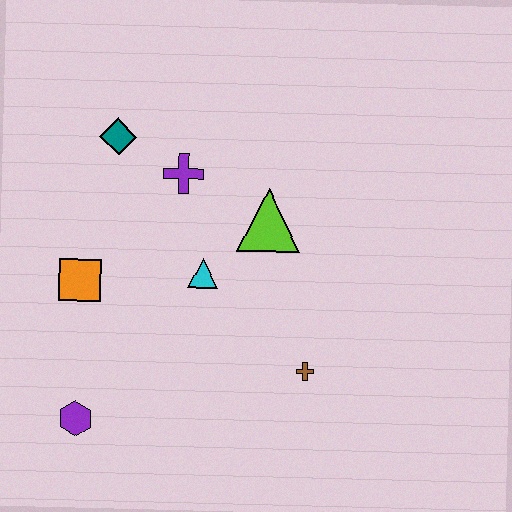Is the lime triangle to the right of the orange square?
Yes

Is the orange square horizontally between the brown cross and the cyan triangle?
No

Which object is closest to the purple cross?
The teal diamond is closest to the purple cross.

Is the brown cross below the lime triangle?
Yes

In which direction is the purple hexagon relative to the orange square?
The purple hexagon is below the orange square.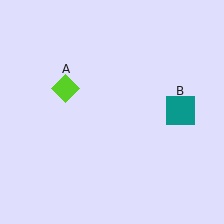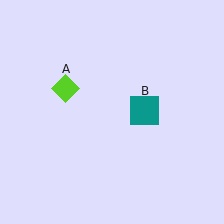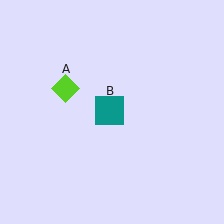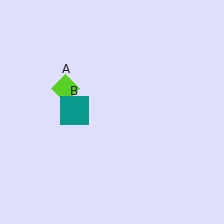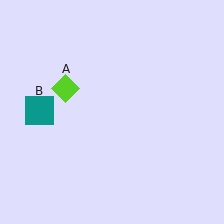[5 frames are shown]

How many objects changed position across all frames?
1 object changed position: teal square (object B).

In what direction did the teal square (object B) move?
The teal square (object B) moved left.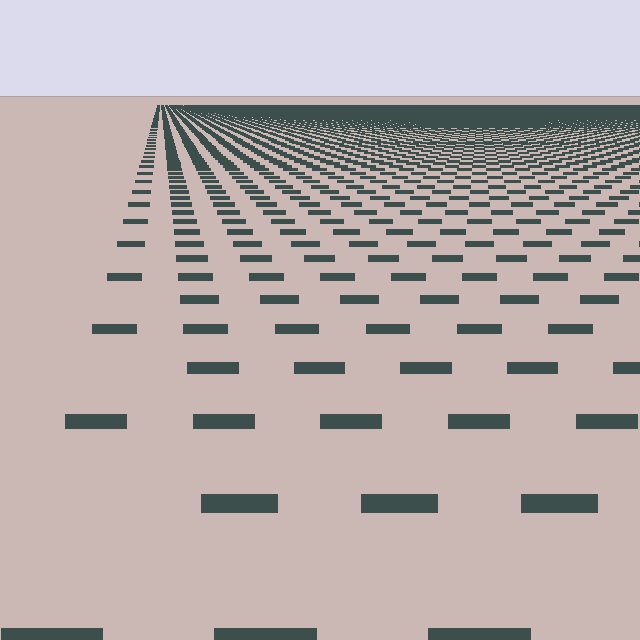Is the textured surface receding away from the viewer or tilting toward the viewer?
The surface is receding away from the viewer. Texture elements get smaller and denser toward the top.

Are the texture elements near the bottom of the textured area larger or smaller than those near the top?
Larger. Near the bottom, elements are closer to the viewer and appear at a bigger on-screen size.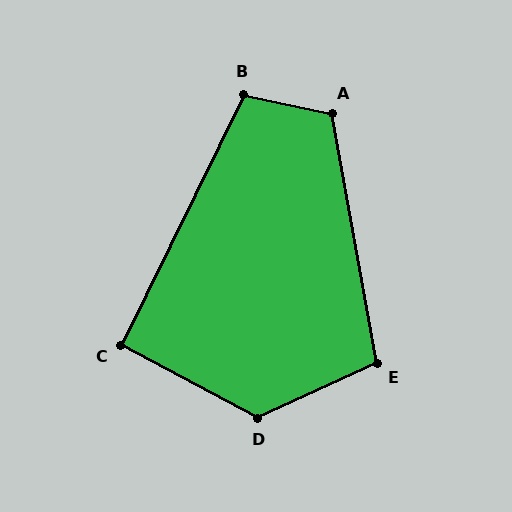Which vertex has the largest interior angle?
D, at approximately 127 degrees.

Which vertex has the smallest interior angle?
C, at approximately 92 degrees.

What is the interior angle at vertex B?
Approximately 104 degrees (obtuse).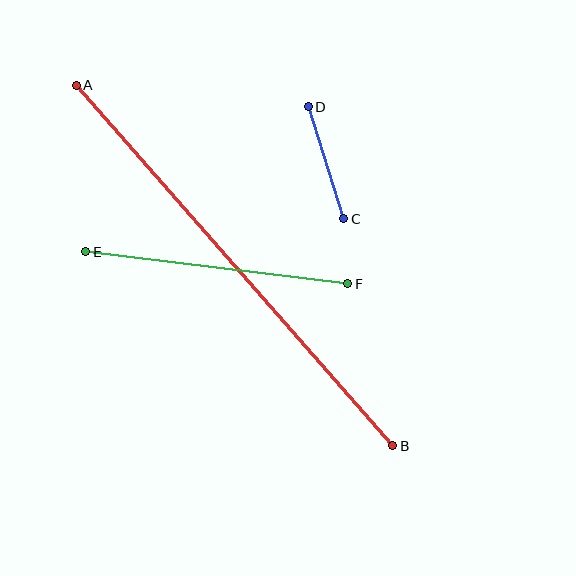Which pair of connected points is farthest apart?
Points A and B are farthest apart.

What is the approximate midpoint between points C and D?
The midpoint is at approximately (326, 163) pixels.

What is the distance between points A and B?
The distance is approximately 479 pixels.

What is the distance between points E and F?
The distance is approximately 264 pixels.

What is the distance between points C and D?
The distance is approximately 117 pixels.